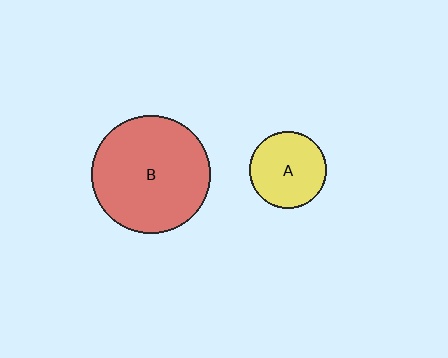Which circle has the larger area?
Circle B (red).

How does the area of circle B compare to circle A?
Approximately 2.3 times.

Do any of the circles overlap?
No, none of the circles overlap.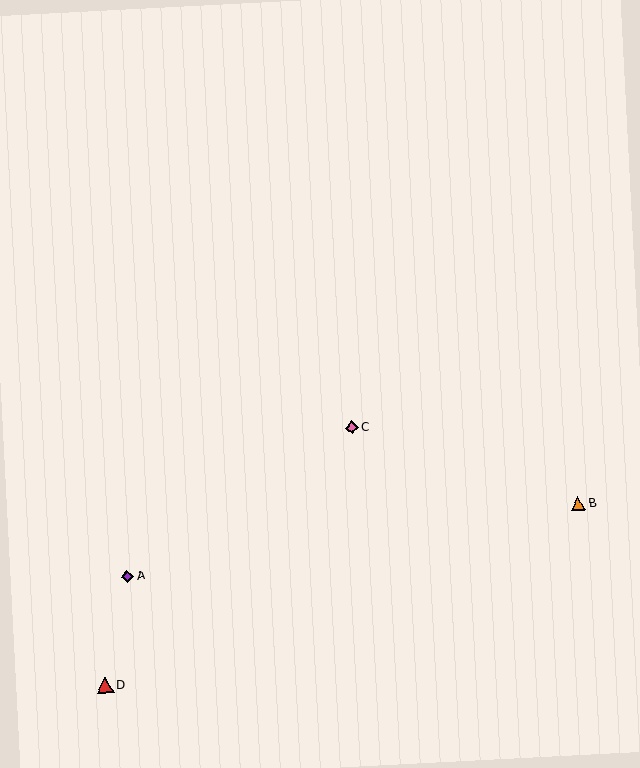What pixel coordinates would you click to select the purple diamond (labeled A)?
Click at (128, 576) to select the purple diamond A.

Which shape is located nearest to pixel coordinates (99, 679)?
The red triangle (labeled D) at (105, 685) is nearest to that location.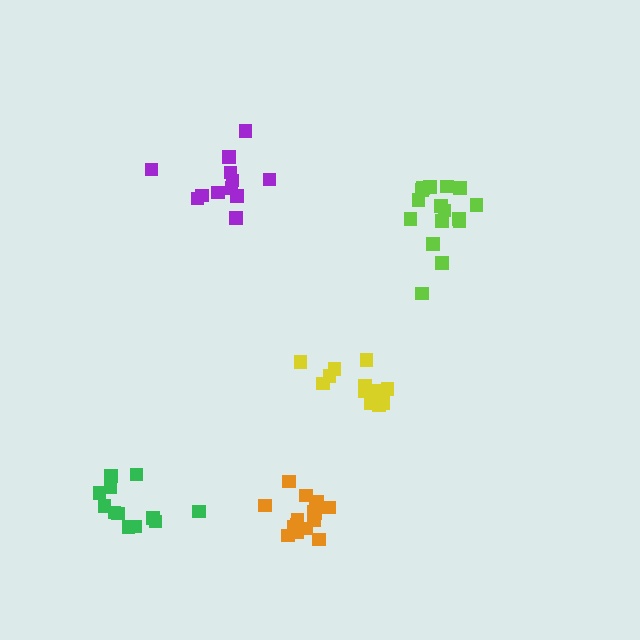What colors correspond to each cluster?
The clusters are colored: purple, yellow, green, orange, lime.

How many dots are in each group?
Group 1: 12 dots, Group 2: 14 dots, Group 3: 12 dots, Group 4: 16 dots, Group 5: 17 dots (71 total).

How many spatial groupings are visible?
There are 5 spatial groupings.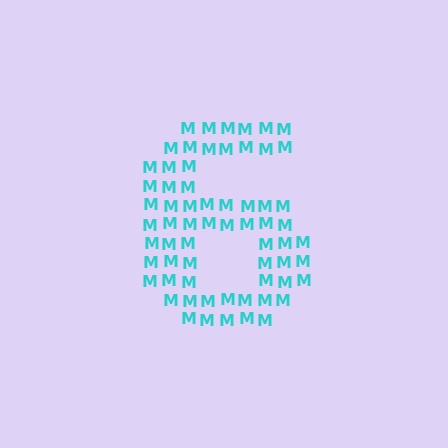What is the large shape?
The large shape is the digit 6.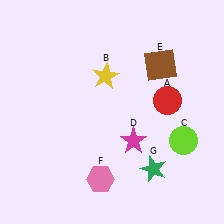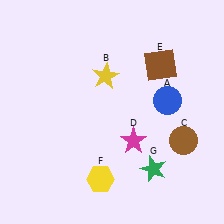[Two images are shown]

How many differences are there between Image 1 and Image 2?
There are 3 differences between the two images.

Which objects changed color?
A changed from red to blue. C changed from lime to brown. F changed from pink to yellow.